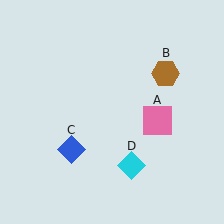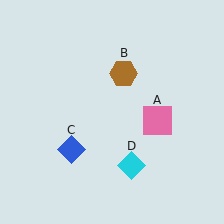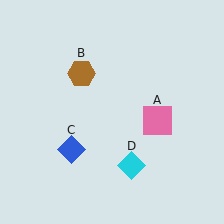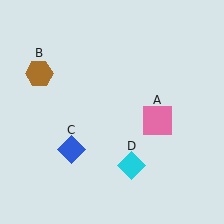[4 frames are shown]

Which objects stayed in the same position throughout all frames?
Pink square (object A) and blue diamond (object C) and cyan diamond (object D) remained stationary.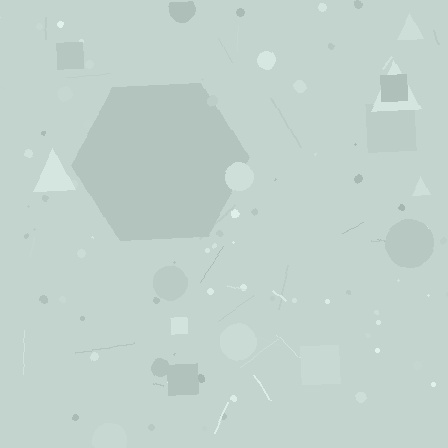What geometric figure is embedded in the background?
A hexagon is embedded in the background.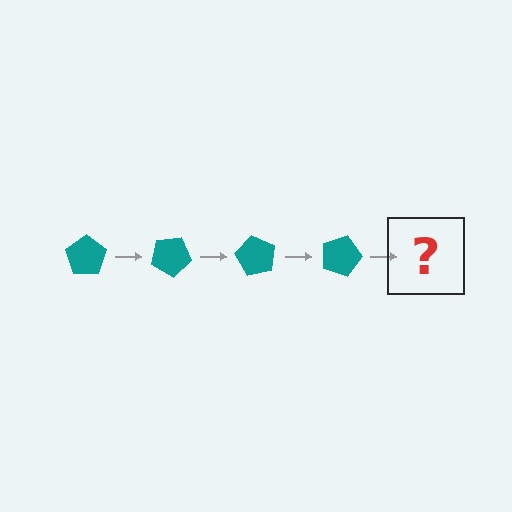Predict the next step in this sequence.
The next step is a teal pentagon rotated 120 degrees.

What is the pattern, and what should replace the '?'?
The pattern is that the pentagon rotates 30 degrees each step. The '?' should be a teal pentagon rotated 120 degrees.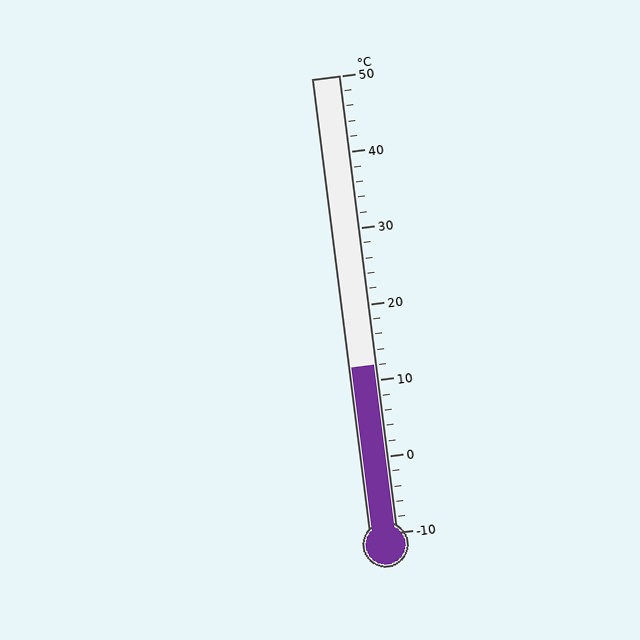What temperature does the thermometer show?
The thermometer shows approximately 12°C.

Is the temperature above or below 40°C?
The temperature is below 40°C.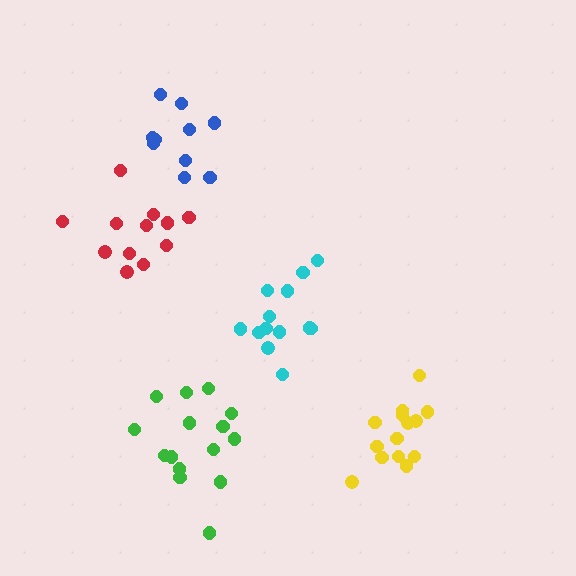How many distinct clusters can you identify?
There are 5 distinct clusters.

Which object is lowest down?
The green cluster is bottommost.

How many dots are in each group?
Group 1: 12 dots, Group 2: 10 dots, Group 3: 14 dots, Group 4: 13 dots, Group 5: 15 dots (64 total).